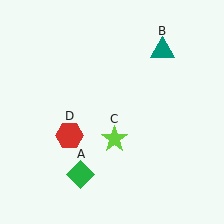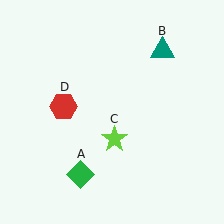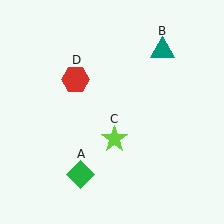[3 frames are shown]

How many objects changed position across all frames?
1 object changed position: red hexagon (object D).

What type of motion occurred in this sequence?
The red hexagon (object D) rotated clockwise around the center of the scene.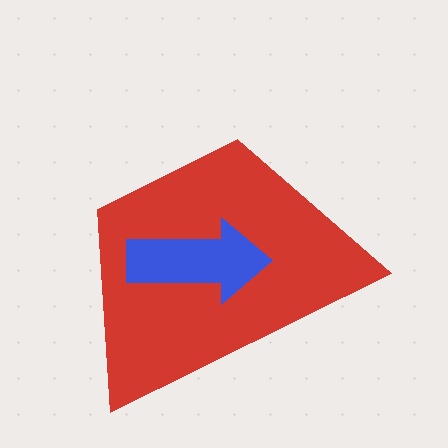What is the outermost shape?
The red trapezoid.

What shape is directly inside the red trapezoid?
The blue arrow.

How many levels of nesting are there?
2.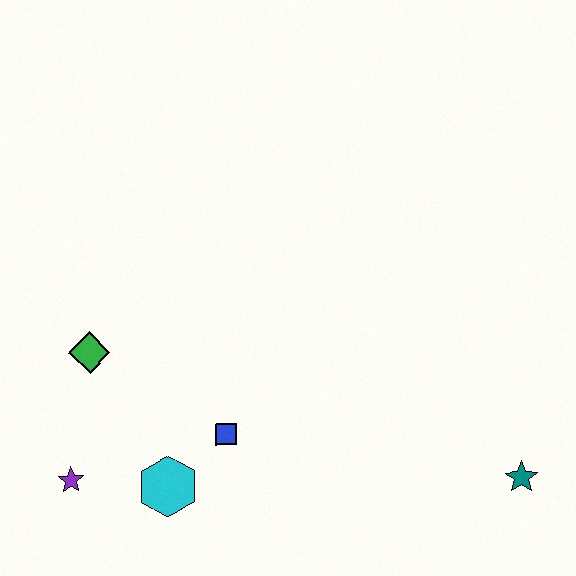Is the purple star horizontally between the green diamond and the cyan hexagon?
No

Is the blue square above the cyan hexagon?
Yes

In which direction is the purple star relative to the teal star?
The purple star is to the left of the teal star.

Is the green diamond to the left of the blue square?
Yes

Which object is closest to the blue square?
The cyan hexagon is closest to the blue square.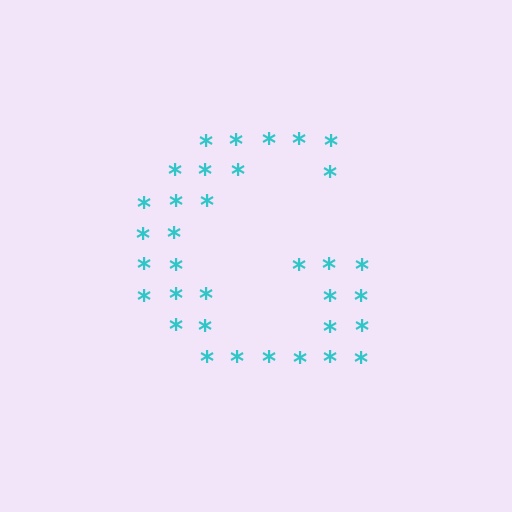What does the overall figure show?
The overall figure shows the letter G.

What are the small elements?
The small elements are asterisks.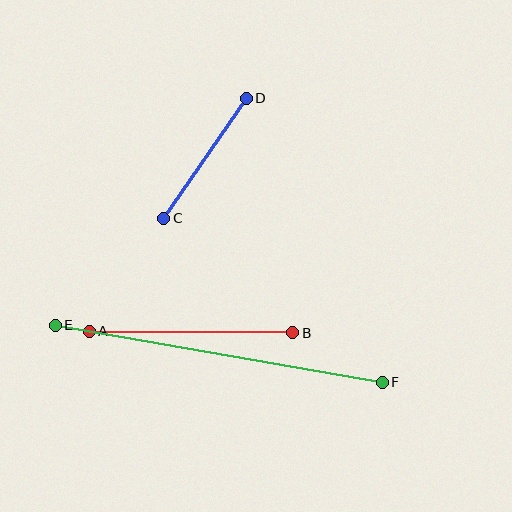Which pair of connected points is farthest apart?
Points E and F are farthest apart.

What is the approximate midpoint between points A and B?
The midpoint is at approximately (191, 332) pixels.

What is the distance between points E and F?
The distance is approximately 332 pixels.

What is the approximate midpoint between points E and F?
The midpoint is at approximately (219, 354) pixels.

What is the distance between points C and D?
The distance is approximately 146 pixels.